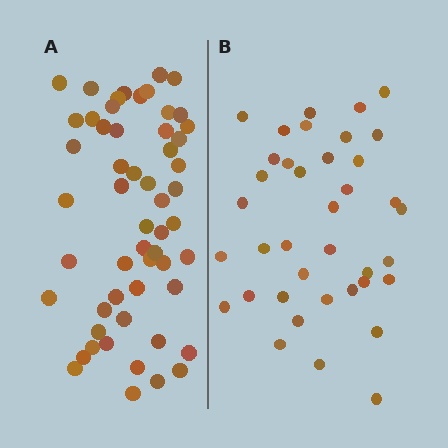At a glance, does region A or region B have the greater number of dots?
Region A (the left region) has more dots.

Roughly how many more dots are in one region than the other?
Region A has approximately 15 more dots than region B.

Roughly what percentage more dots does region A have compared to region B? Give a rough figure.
About 45% more.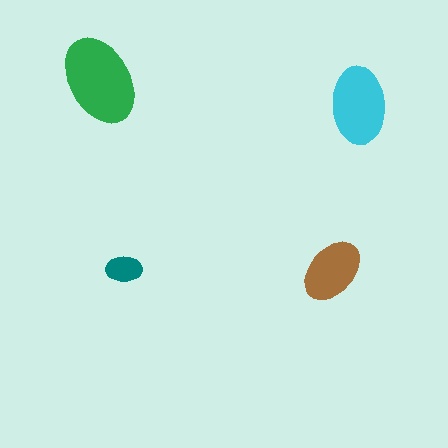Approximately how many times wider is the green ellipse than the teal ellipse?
About 2.5 times wider.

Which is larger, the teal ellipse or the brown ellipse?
The brown one.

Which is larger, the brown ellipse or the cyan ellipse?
The cyan one.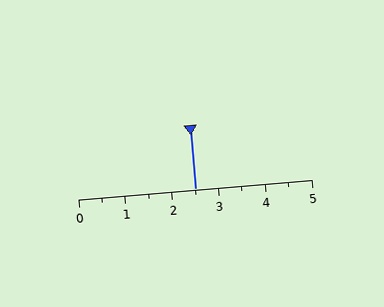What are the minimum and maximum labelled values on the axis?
The axis runs from 0 to 5.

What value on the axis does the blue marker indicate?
The marker indicates approximately 2.5.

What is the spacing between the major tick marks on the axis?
The major ticks are spaced 1 apart.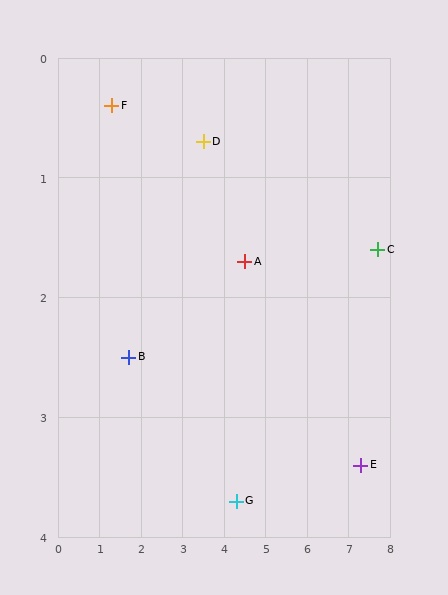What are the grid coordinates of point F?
Point F is at approximately (1.3, 0.4).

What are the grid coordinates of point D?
Point D is at approximately (3.5, 0.7).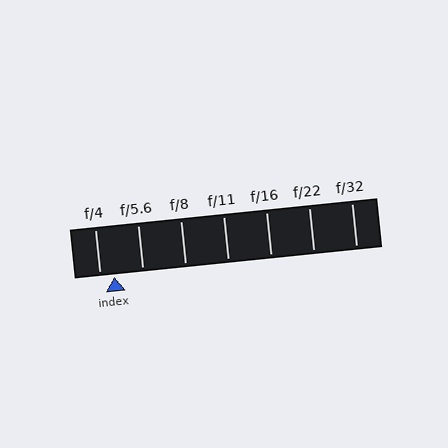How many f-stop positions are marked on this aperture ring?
There are 7 f-stop positions marked.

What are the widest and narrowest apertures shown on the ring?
The widest aperture shown is f/4 and the narrowest is f/32.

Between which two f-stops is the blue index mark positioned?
The index mark is between f/4 and f/5.6.